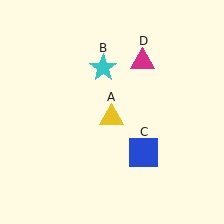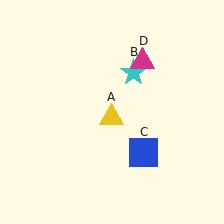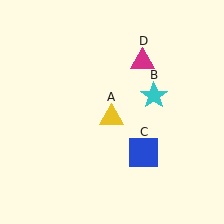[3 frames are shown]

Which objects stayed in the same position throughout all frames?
Yellow triangle (object A) and blue square (object C) and magenta triangle (object D) remained stationary.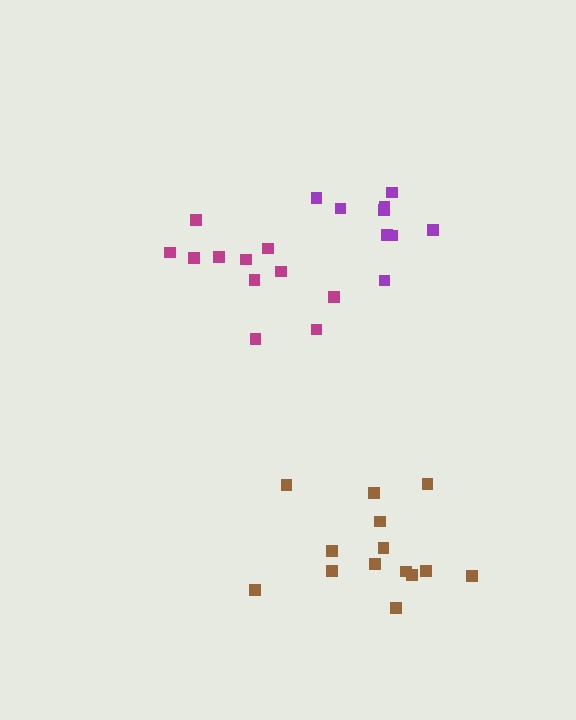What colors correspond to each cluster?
The clusters are colored: brown, purple, magenta.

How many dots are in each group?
Group 1: 14 dots, Group 2: 9 dots, Group 3: 11 dots (34 total).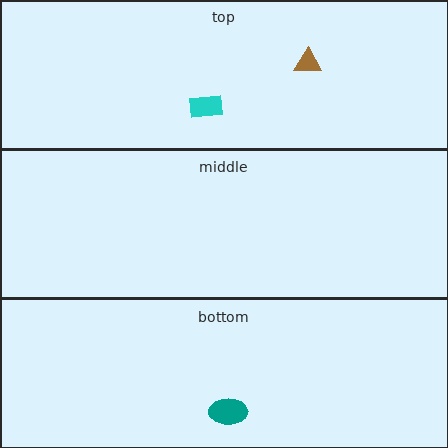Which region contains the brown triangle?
The top region.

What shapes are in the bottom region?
The teal ellipse.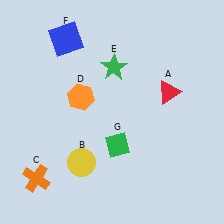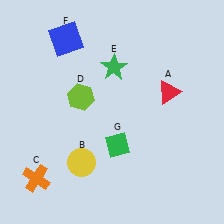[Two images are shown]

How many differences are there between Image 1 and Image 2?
There is 1 difference between the two images.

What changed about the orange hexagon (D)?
In Image 1, D is orange. In Image 2, it changed to lime.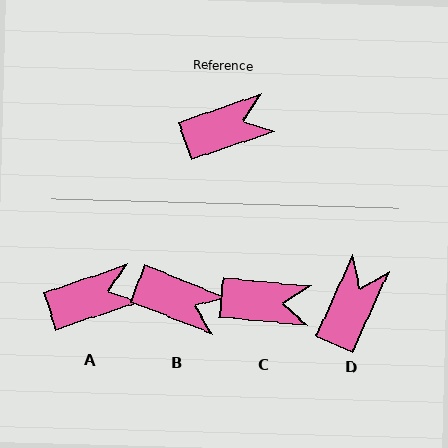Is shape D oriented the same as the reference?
No, it is off by about 47 degrees.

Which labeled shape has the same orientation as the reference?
A.